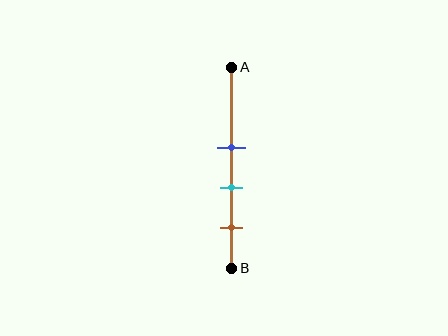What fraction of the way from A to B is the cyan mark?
The cyan mark is approximately 60% (0.6) of the way from A to B.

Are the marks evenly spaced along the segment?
Yes, the marks are approximately evenly spaced.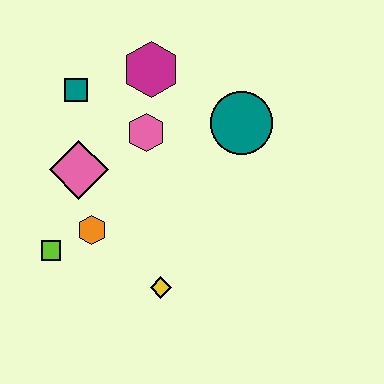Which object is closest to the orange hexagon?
The lime square is closest to the orange hexagon.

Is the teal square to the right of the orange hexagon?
No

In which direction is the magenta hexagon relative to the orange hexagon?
The magenta hexagon is above the orange hexagon.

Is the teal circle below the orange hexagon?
No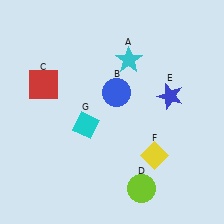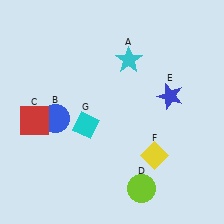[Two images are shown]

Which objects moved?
The objects that moved are: the blue circle (B), the red square (C).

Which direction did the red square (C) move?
The red square (C) moved down.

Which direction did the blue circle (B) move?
The blue circle (B) moved left.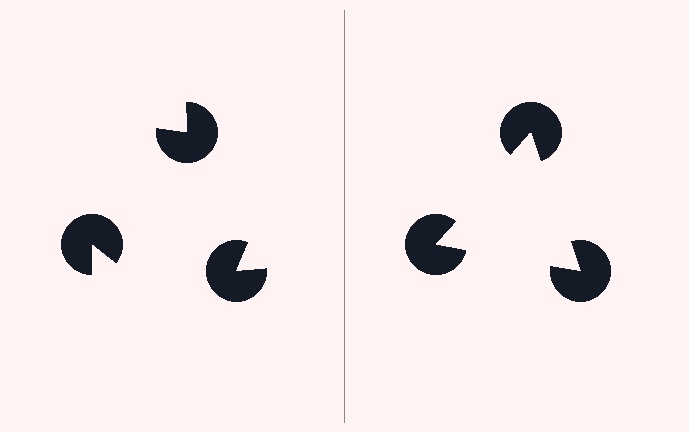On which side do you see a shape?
An illusory triangle appears on the right side. On the left side the wedge cuts are rotated, so no coherent shape forms.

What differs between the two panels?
The pac-man discs are positioned identically on both sides; only the wedge orientations differ. On the right they align to a triangle; on the left they are misaligned.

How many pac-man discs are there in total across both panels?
6 — 3 on each side.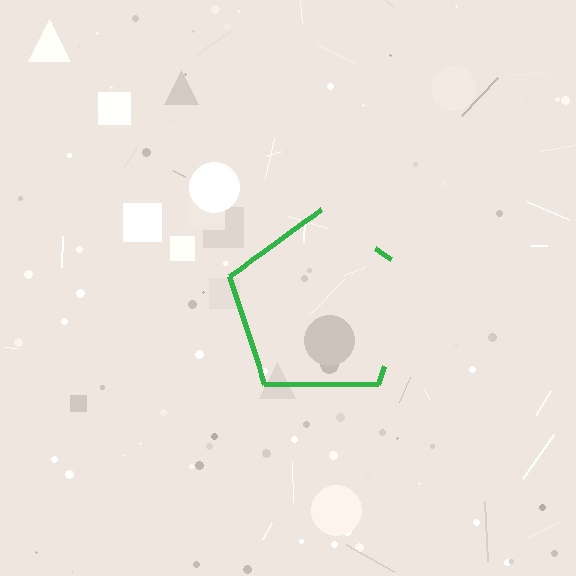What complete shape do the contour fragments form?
The contour fragments form a pentagon.